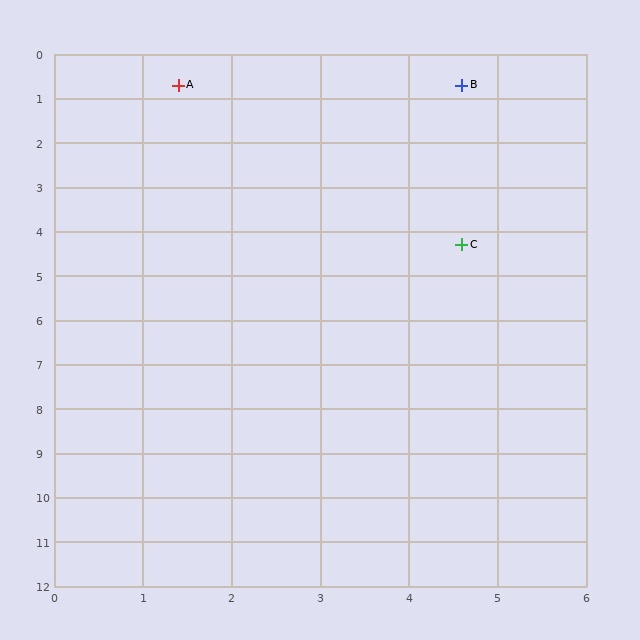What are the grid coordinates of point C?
Point C is at approximately (4.6, 4.3).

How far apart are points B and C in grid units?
Points B and C are about 3.6 grid units apart.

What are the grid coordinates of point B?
Point B is at approximately (4.6, 0.7).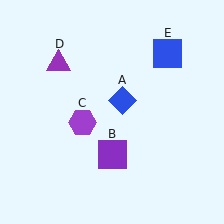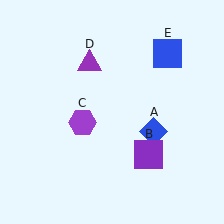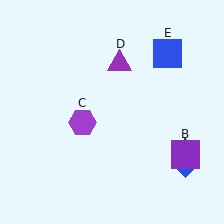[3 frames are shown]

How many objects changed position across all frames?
3 objects changed position: blue diamond (object A), purple square (object B), purple triangle (object D).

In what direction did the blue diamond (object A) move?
The blue diamond (object A) moved down and to the right.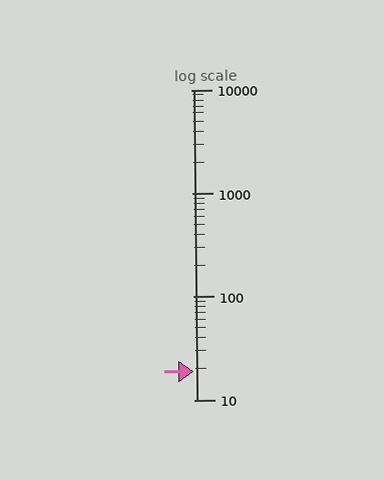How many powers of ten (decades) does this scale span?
The scale spans 3 decades, from 10 to 10000.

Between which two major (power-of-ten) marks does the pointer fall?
The pointer is between 10 and 100.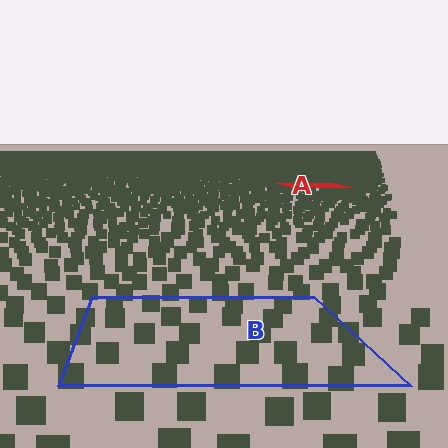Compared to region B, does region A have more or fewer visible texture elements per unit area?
Region A has more texture elements per unit area — they are packed more densely because it is farther away.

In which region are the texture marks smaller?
The texture marks are smaller in region A, because it is farther away.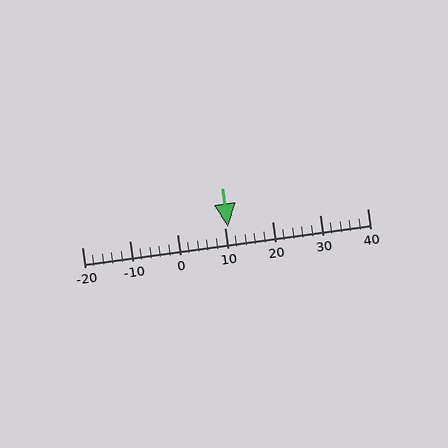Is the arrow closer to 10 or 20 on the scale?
The arrow is closer to 10.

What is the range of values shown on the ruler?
The ruler shows values from -20 to 40.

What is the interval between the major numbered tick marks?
The major tick marks are spaced 10 units apart.